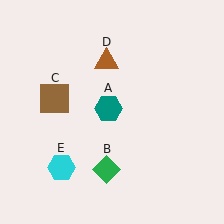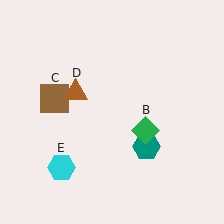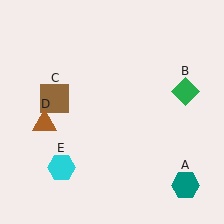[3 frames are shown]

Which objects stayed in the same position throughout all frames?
Brown square (object C) and cyan hexagon (object E) remained stationary.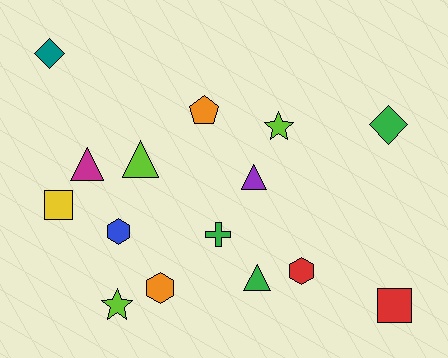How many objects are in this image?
There are 15 objects.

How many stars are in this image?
There are 2 stars.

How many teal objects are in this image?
There is 1 teal object.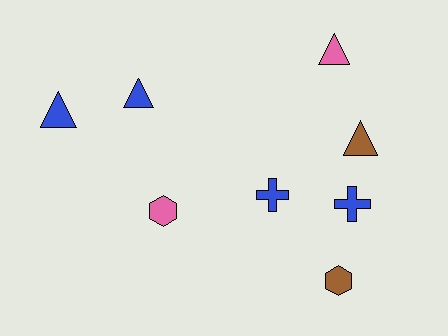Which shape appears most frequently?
Triangle, with 4 objects.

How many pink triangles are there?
There is 1 pink triangle.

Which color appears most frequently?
Blue, with 4 objects.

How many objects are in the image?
There are 8 objects.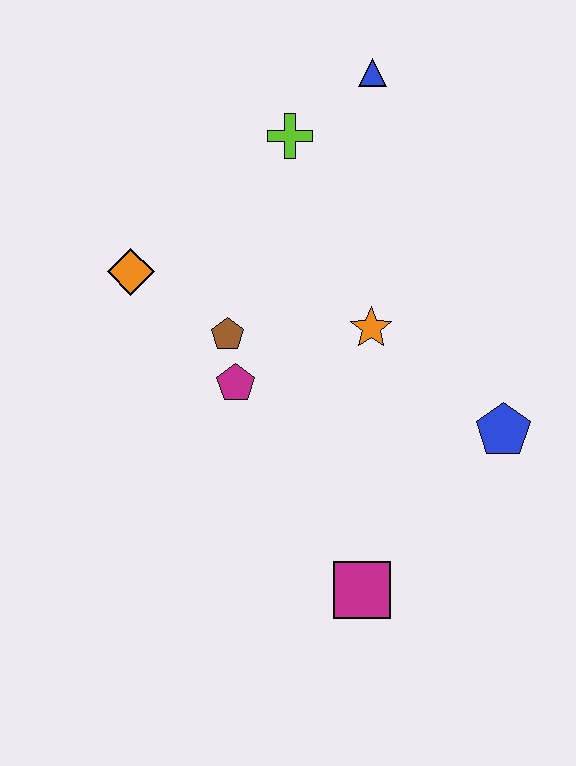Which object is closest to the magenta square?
The blue pentagon is closest to the magenta square.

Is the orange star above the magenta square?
Yes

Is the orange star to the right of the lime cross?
Yes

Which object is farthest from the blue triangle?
The magenta square is farthest from the blue triangle.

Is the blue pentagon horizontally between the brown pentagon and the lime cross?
No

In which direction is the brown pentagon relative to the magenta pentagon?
The brown pentagon is above the magenta pentagon.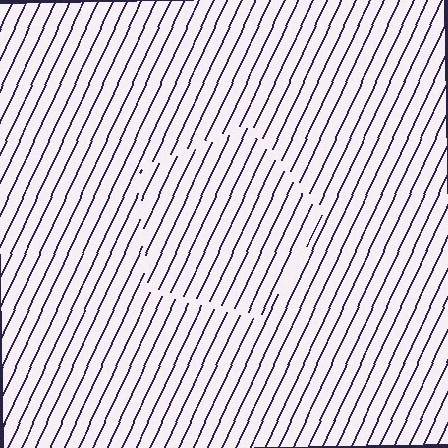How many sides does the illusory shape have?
5 sides — the line-ends trace a pentagon.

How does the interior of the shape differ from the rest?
The interior of the shape contains the same grating, shifted by half a period — the contour is defined by the phase discontinuity where line-ends from the inner and outer gratings abut.